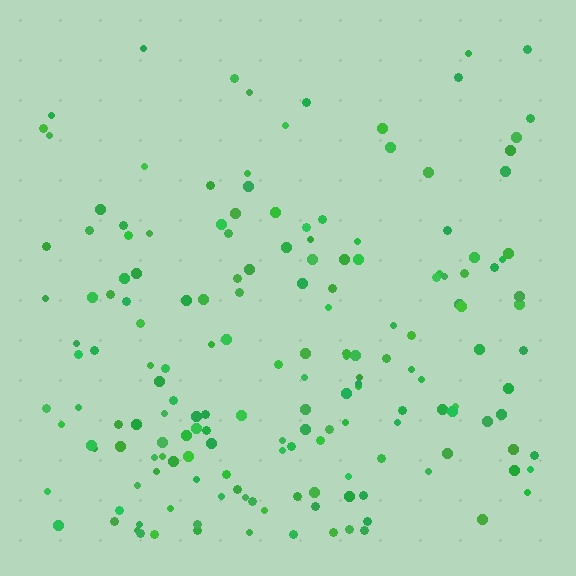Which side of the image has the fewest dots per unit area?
The top.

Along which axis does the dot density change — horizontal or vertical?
Vertical.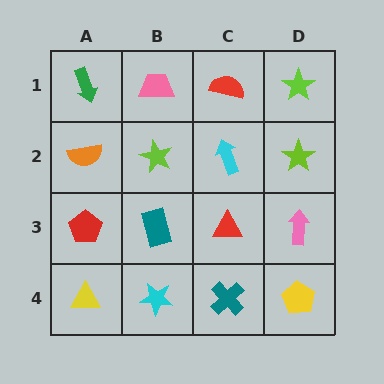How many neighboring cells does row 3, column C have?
4.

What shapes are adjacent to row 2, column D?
A lime star (row 1, column D), a pink arrow (row 3, column D), a cyan arrow (row 2, column C).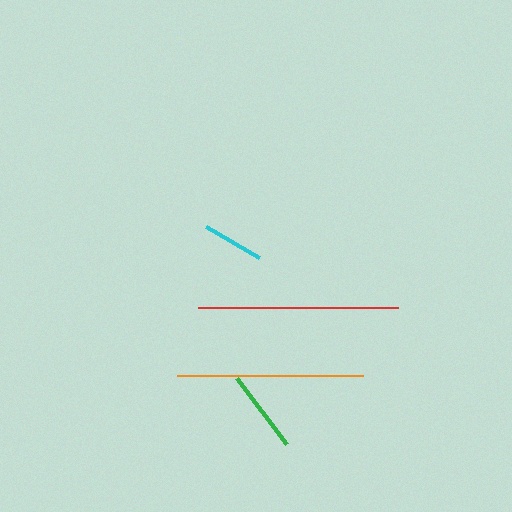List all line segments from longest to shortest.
From longest to shortest: red, orange, green, cyan.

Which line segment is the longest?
The red line is the longest at approximately 199 pixels.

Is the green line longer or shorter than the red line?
The red line is longer than the green line.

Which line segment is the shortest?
The cyan line is the shortest at approximately 62 pixels.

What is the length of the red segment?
The red segment is approximately 199 pixels long.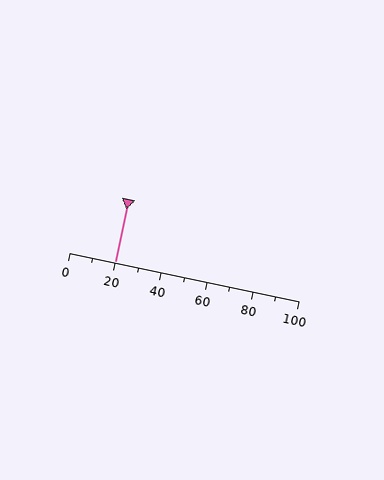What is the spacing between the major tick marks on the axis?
The major ticks are spaced 20 apart.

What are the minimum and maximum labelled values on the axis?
The axis runs from 0 to 100.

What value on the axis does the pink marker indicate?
The marker indicates approximately 20.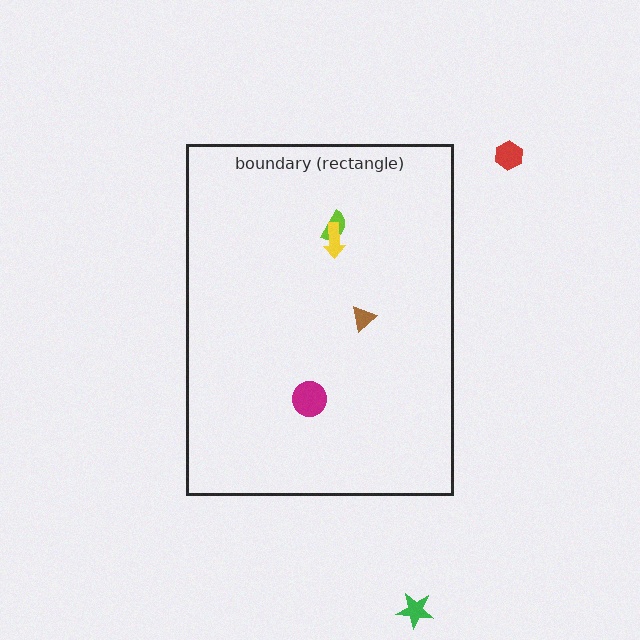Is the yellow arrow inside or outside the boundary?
Inside.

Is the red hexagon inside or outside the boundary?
Outside.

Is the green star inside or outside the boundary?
Outside.